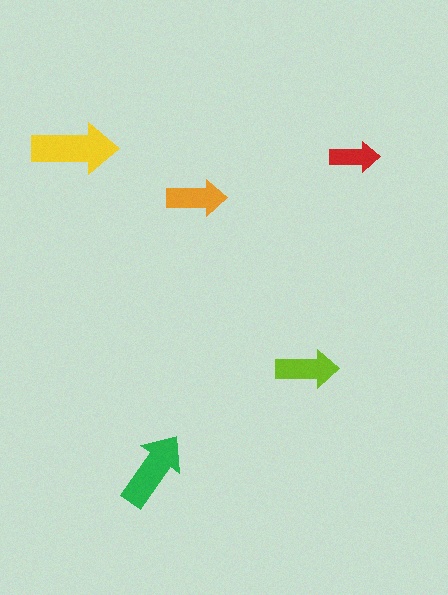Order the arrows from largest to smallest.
the yellow one, the green one, the lime one, the orange one, the red one.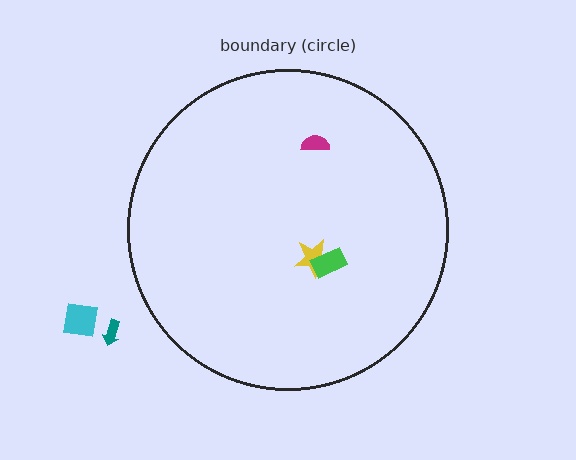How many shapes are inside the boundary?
3 inside, 2 outside.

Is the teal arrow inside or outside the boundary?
Outside.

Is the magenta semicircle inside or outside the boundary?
Inside.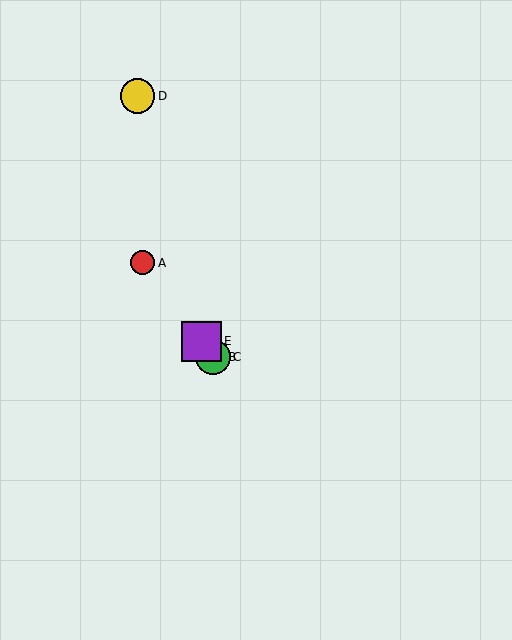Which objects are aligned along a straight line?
Objects A, B, C, E are aligned along a straight line.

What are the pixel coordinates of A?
Object A is at (143, 263).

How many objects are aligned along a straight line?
4 objects (A, B, C, E) are aligned along a straight line.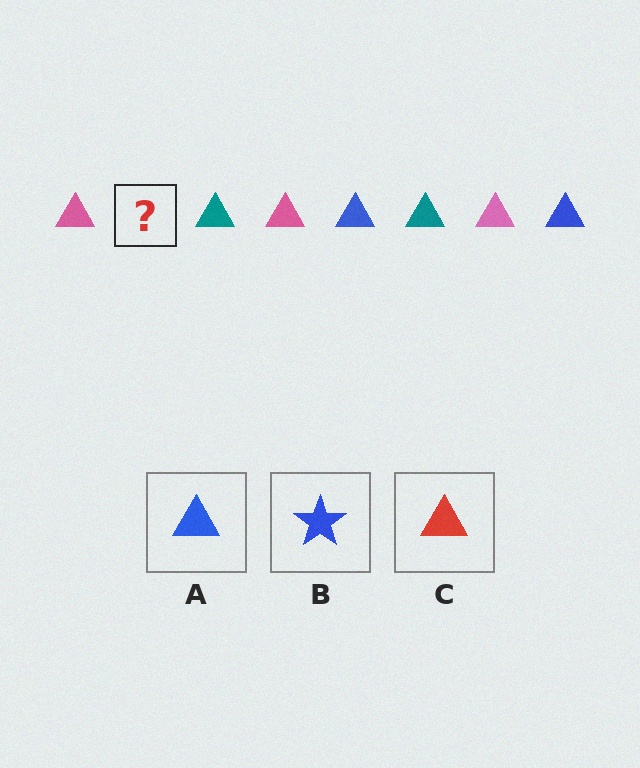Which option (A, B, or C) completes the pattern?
A.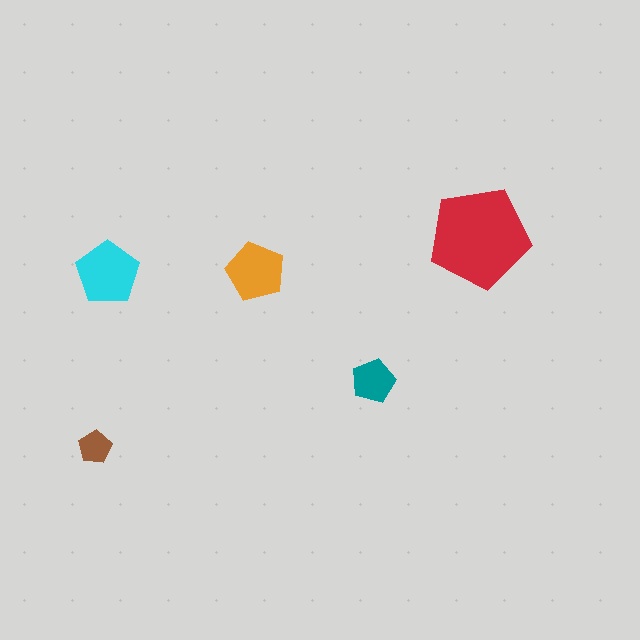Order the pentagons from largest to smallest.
the red one, the cyan one, the orange one, the teal one, the brown one.